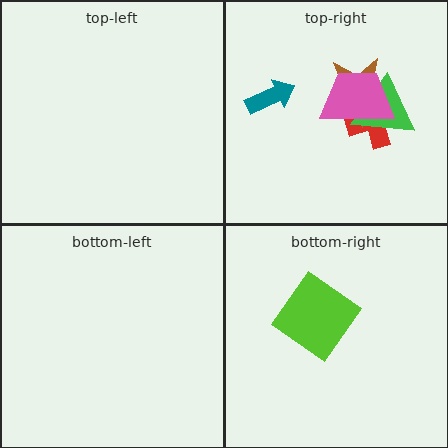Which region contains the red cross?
The top-right region.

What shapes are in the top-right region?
The red cross, the brown star, the teal arrow, the green triangle, the pink trapezoid.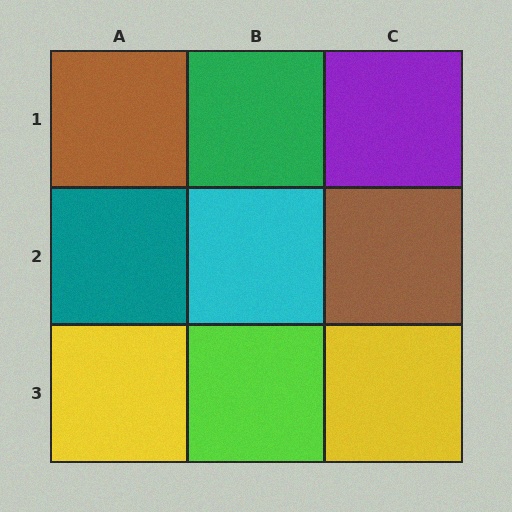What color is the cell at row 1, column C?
Purple.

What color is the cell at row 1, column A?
Brown.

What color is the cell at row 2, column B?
Cyan.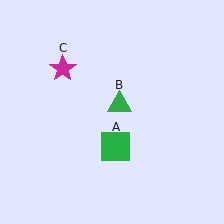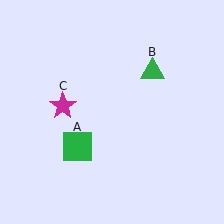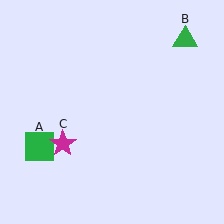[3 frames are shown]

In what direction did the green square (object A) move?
The green square (object A) moved left.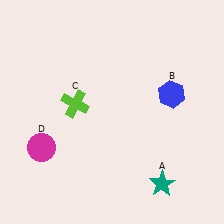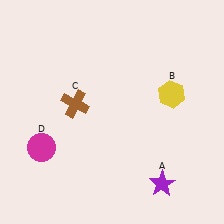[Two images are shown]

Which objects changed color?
A changed from teal to purple. B changed from blue to yellow. C changed from lime to brown.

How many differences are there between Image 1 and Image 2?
There are 3 differences between the two images.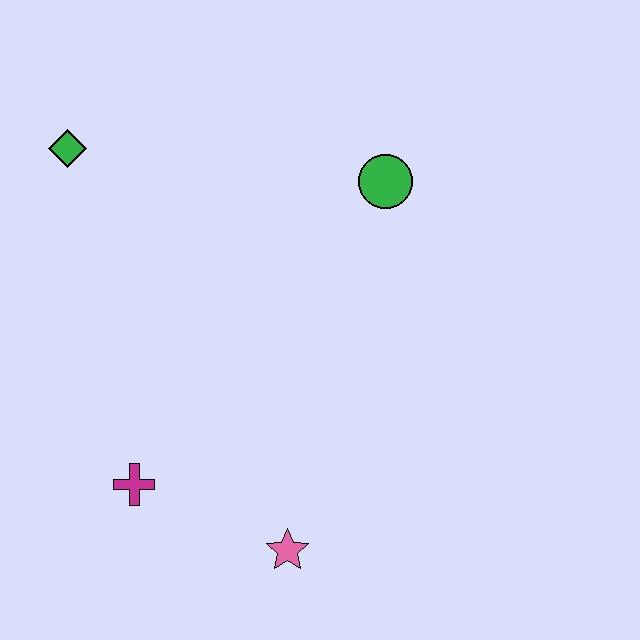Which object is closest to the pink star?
The magenta cross is closest to the pink star.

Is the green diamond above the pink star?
Yes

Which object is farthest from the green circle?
The magenta cross is farthest from the green circle.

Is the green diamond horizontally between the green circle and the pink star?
No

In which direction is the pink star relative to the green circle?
The pink star is below the green circle.